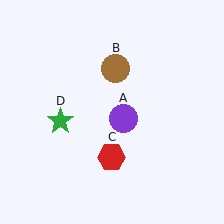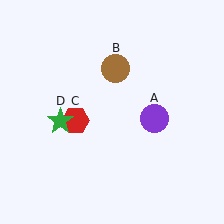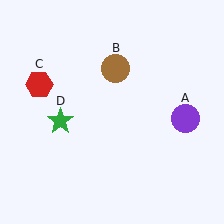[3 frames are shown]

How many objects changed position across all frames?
2 objects changed position: purple circle (object A), red hexagon (object C).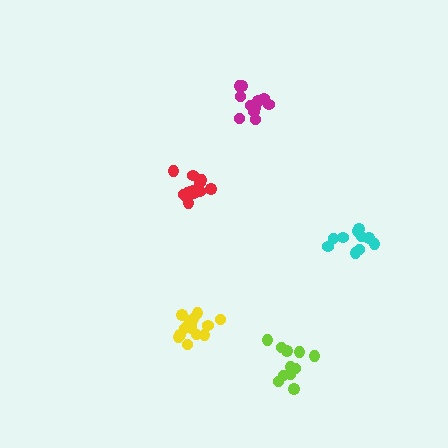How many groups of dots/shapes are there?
There are 5 groups.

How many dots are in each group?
Group 1: 15 dots, Group 2: 10 dots, Group 3: 15 dots, Group 4: 11 dots, Group 5: 11 dots (62 total).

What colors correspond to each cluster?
The clusters are colored: yellow, cyan, red, magenta, lime.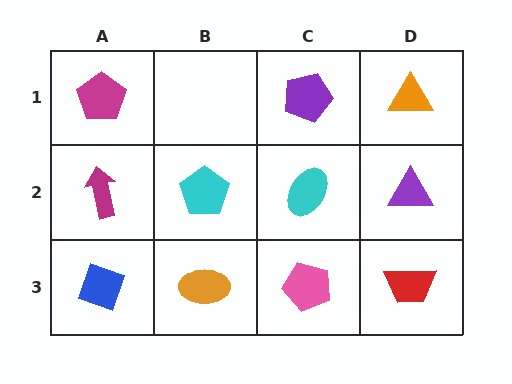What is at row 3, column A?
A blue diamond.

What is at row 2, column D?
A purple triangle.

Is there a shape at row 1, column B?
No, that cell is empty.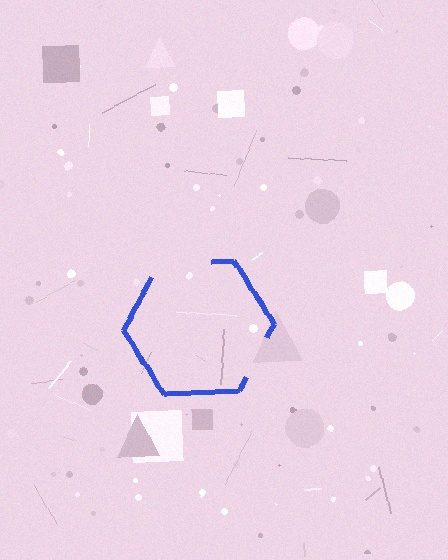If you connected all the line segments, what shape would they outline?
They would outline a hexagon.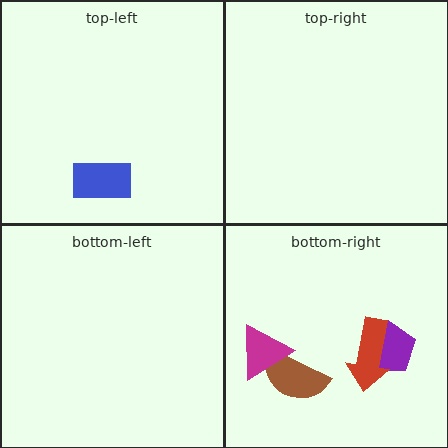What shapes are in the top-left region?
The blue rectangle.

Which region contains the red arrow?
The bottom-right region.